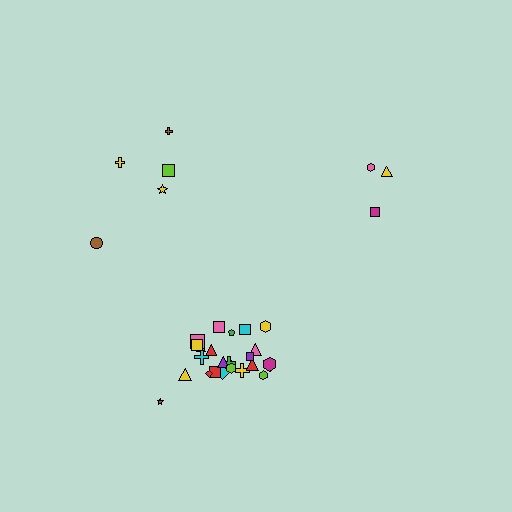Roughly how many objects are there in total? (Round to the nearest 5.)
Roughly 35 objects in total.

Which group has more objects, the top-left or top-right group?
The top-left group.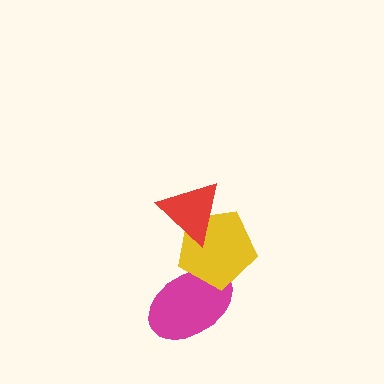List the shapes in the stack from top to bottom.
From top to bottom: the red triangle, the yellow pentagon, the magenta ellipse.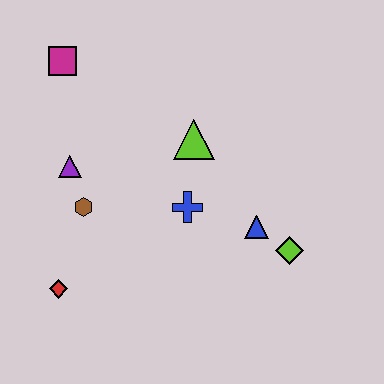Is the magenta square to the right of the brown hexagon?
No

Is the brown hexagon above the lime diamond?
Yes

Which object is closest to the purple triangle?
The brown hexagon is closest to the purple triangle.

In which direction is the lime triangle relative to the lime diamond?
The lime triangle is above the lime diamond.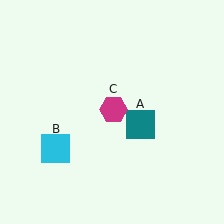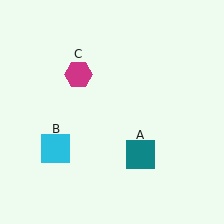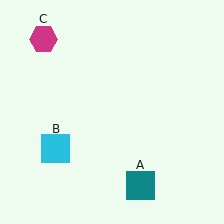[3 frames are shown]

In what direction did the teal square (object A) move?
The teal square (object A) moved down.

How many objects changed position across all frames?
2 objects changed position: teal square (object A), magenta hexagon (object C).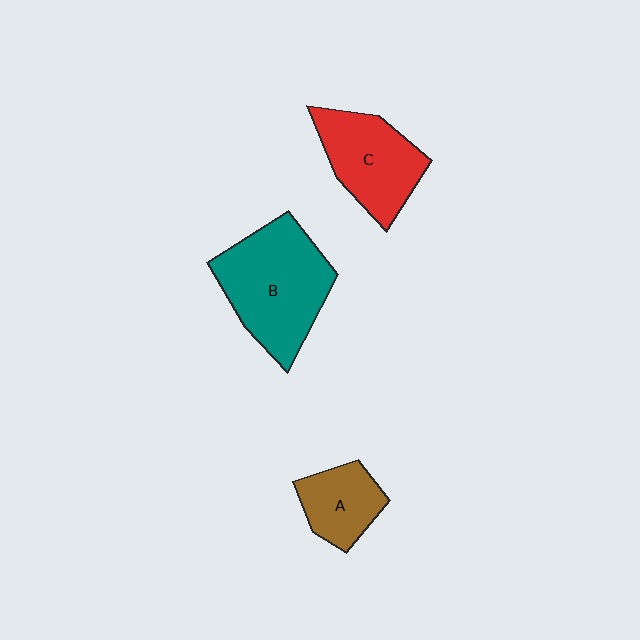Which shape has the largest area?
Shape B (teal).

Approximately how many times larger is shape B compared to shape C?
Approximately 1.4 times.